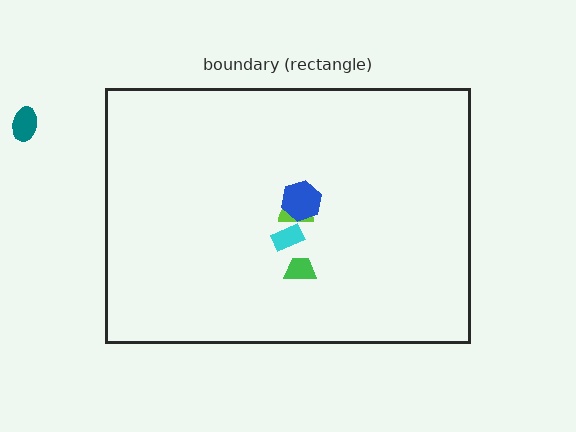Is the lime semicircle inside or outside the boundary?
Inside.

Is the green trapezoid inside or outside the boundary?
Inside.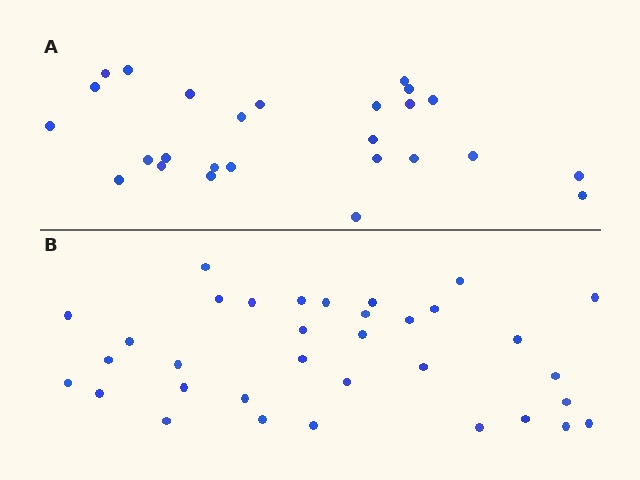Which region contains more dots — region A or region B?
Region B (the bottom region) has more dots.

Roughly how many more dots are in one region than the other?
Region B has roughly 8 or so more dots than region A.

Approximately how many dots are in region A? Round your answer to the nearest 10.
About 30 dots. (The exact count is 26, which rounds to 30.)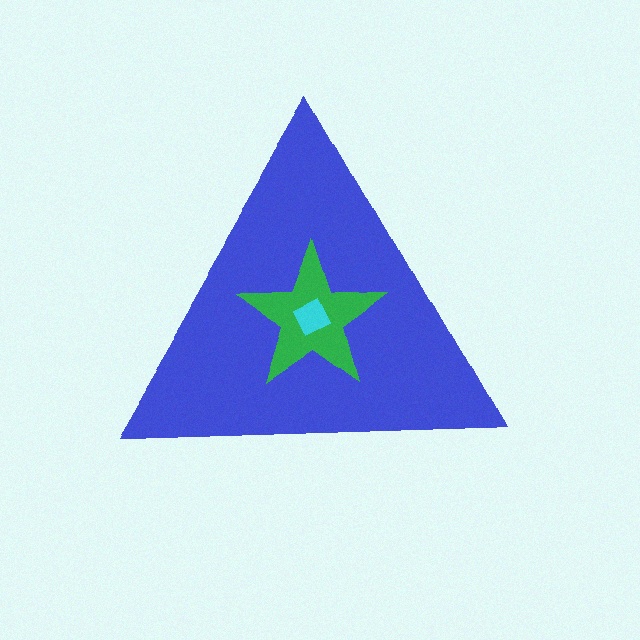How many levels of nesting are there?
3.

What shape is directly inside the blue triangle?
The green star.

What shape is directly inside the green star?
The cyan diamond.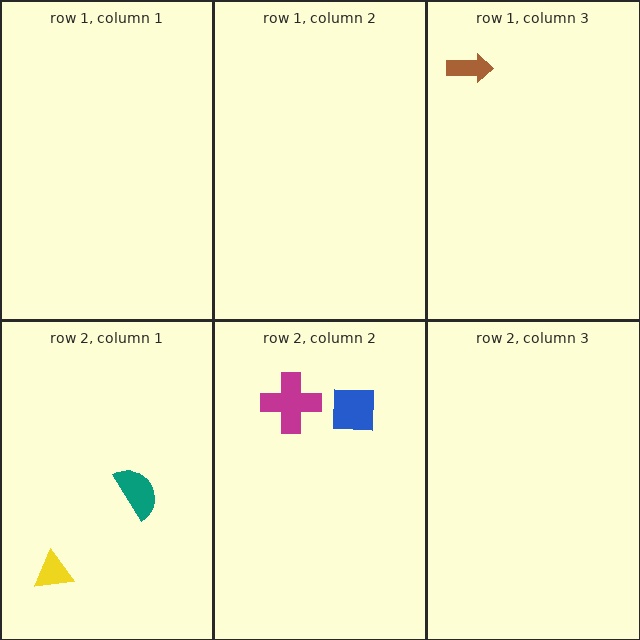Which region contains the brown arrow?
The row 1, column 3 region.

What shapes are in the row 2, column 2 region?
The magenta cross, the blue square.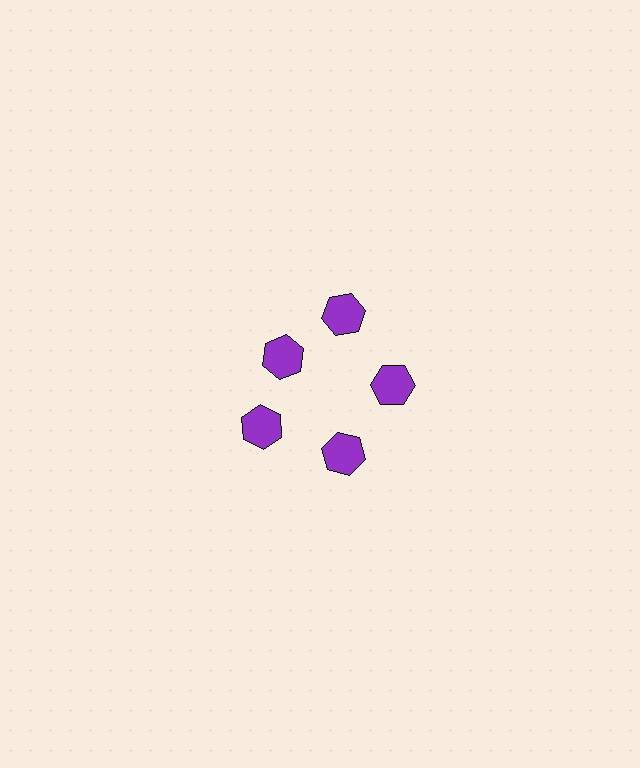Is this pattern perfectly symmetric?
No. The 5 purple hexagons are arranged in a ring, but one element near the 10 o'clock position is pulled inward toward the center, breaking the 5-fold rotational symmetry.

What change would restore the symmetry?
The symmetry would be restored by moving it outward, back onto the ring so that all 5 hexagons sit at equal angles and equal distance from the center.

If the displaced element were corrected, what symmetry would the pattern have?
It would have 5-fold rotational symmetry — the pattern would map onto itself every 72 degrees.